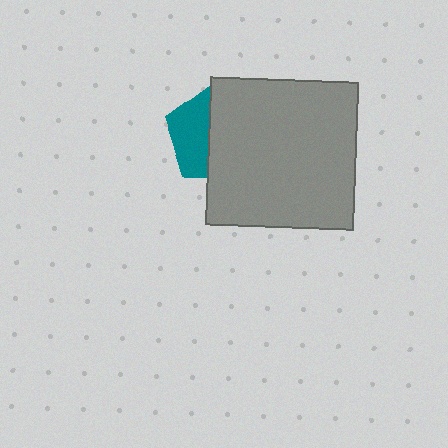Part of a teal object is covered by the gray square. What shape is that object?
It is a pentagon.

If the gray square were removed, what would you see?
You would see the complete teal pentagon.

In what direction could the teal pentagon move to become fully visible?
The teal pentagon could move left. That would shift it out from behind the gray square entirely.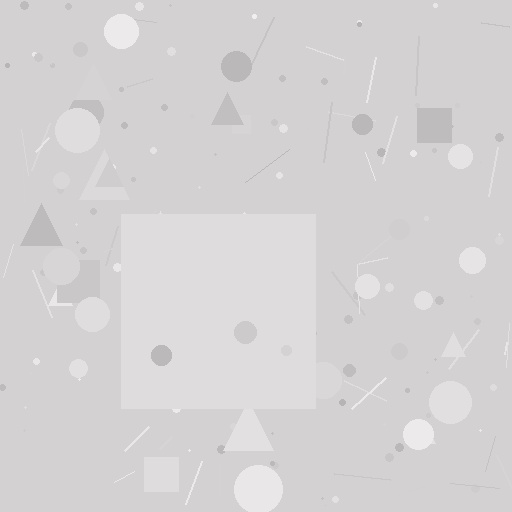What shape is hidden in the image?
A square is hidden in the image.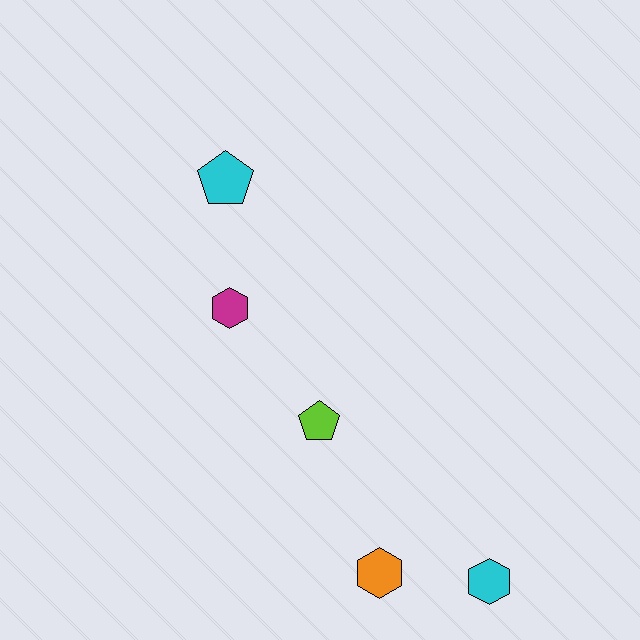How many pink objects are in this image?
There are no pink objects.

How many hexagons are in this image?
There are 3 hexagons.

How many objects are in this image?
There are 5 objects.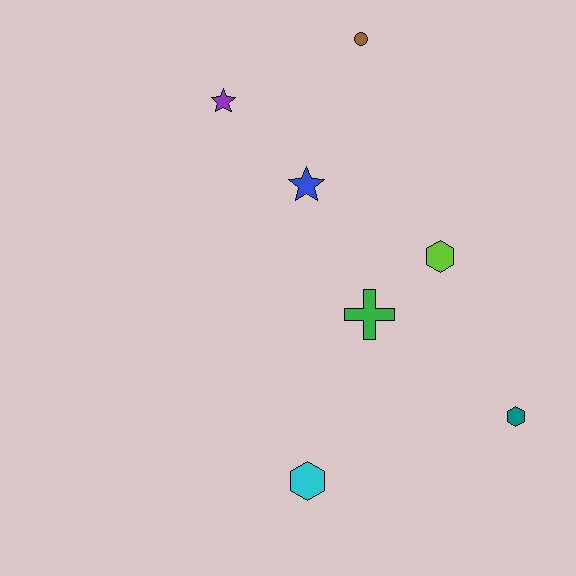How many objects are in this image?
There are 7 objects.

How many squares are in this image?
There are no squares.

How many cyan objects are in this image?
There is 1 cyan object.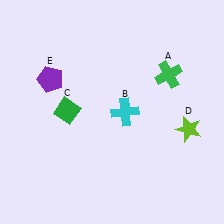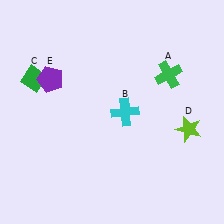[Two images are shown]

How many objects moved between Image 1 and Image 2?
1 object moved between the two images.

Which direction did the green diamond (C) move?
The green diamond (C) moved left.